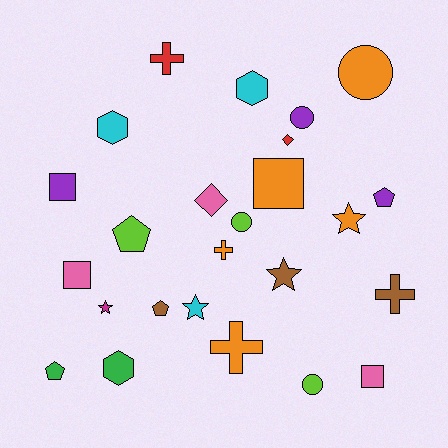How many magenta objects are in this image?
There is 1 magenta object.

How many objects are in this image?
There are 25 objects.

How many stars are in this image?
There are 4 stars.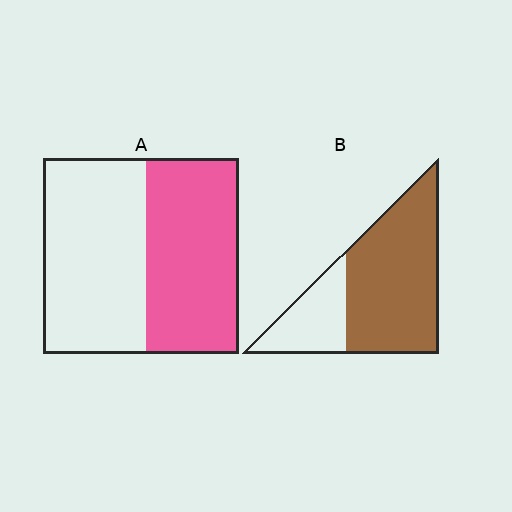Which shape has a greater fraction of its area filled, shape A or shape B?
Shape B.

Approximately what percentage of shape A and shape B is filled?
A is approximately 45% and B is approximately 70%.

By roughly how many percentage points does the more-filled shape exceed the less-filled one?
By roughly 25 percentage points (B over A).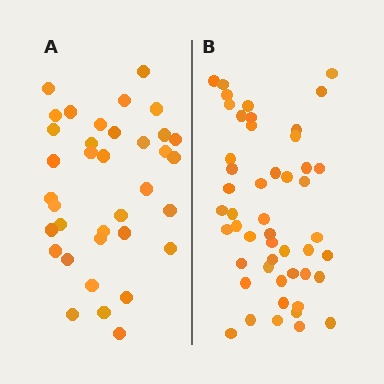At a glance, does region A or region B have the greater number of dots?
Region B (the right region) has more dots.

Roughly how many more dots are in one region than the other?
Region B has approximately 15 more dots than region A.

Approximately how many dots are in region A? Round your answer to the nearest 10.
About 40 dots. (The exact count is 36, which rounds to 40.)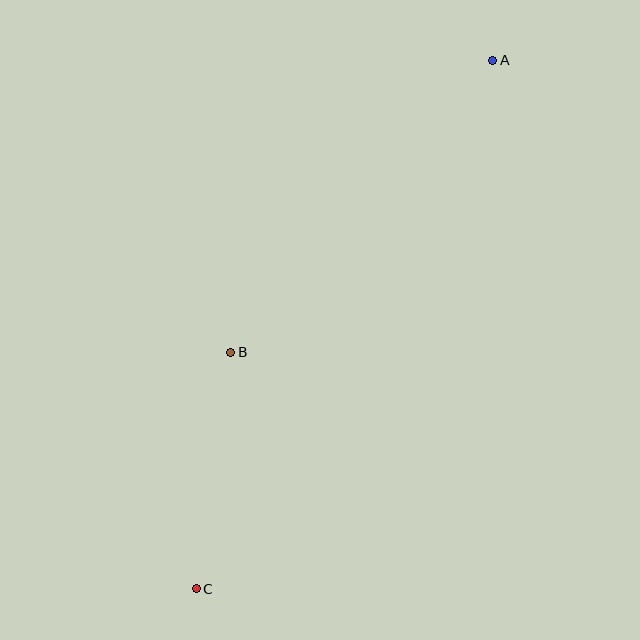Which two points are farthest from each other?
Points A and C are farthest from each other.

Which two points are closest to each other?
Points B and C are closest to each other.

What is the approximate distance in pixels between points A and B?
The distance between A and B is approximately 392 pixels.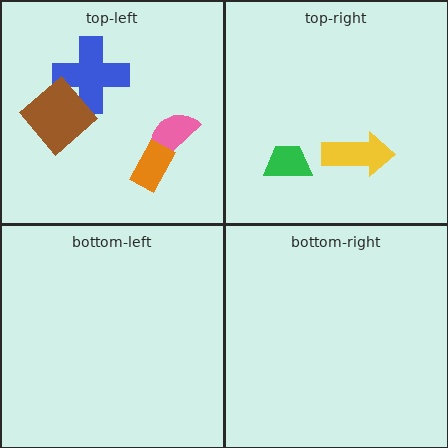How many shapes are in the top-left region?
4.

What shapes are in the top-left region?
The pink semicircle, the blue cross, the brown diamond, the orange rectangle.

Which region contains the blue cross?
The top-left region.